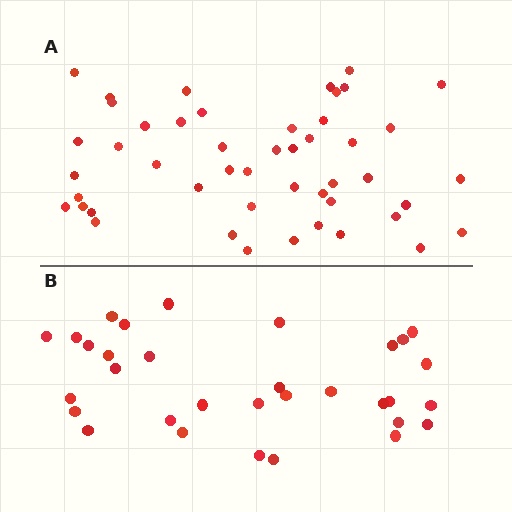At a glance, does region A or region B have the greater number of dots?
Region A (the top region) has more dots.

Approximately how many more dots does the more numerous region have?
Region A has approximately 15 more dots than region B.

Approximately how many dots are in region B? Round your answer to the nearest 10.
About 30 dots. (The exact count is 32, which rounds to 30.)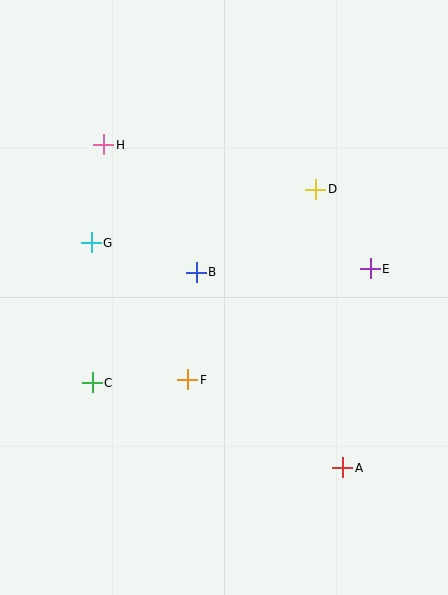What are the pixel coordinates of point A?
Point A is at (343, 468).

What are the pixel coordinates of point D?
Point D is at (316, 189).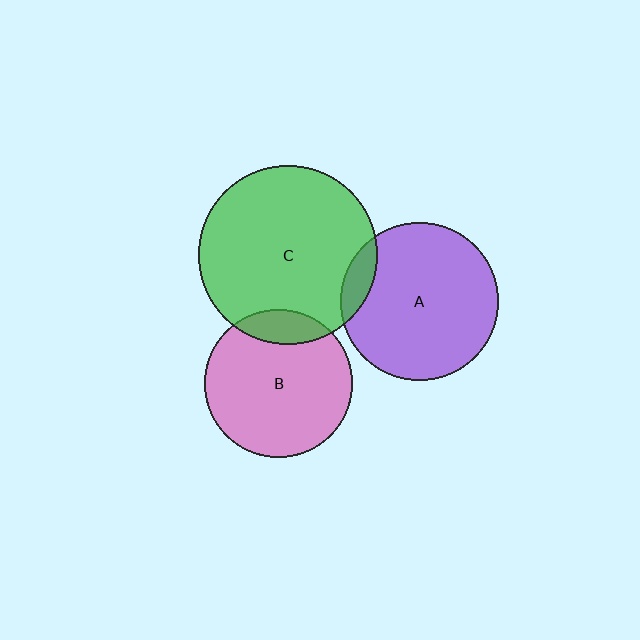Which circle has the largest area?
Circle C (green).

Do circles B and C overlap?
Yes.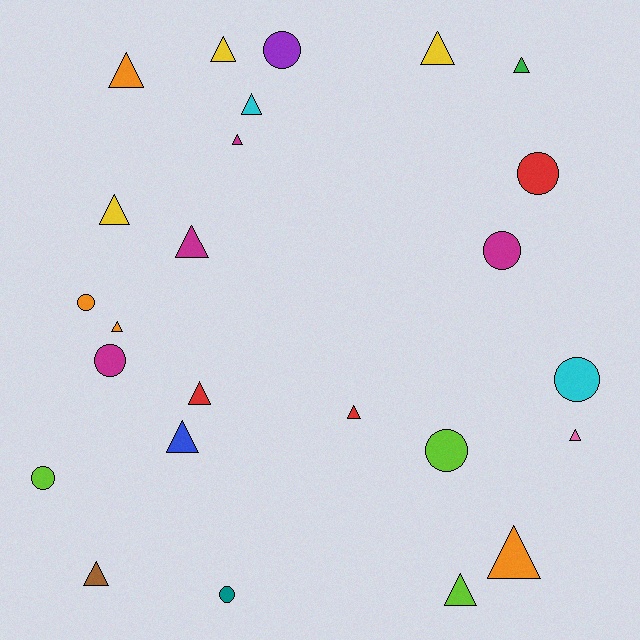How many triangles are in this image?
There are 16 triangles.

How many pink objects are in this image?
There is 1 pink object.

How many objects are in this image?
There are 25 objects.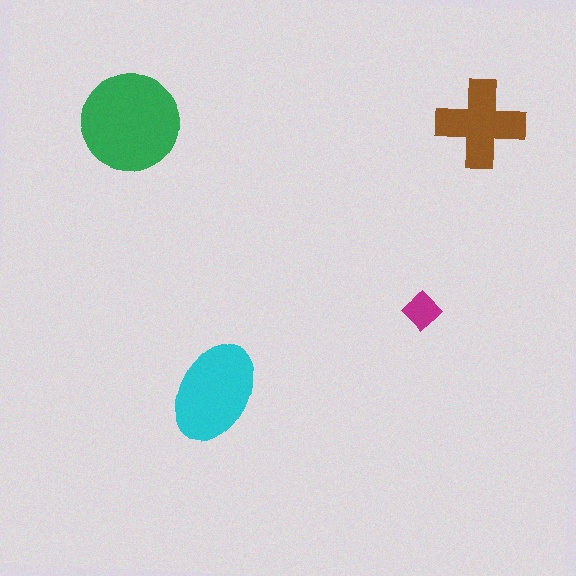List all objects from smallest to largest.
The magenta diamond, the brown cross, the cyan ellipse, the green circle.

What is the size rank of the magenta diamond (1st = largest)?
4th.